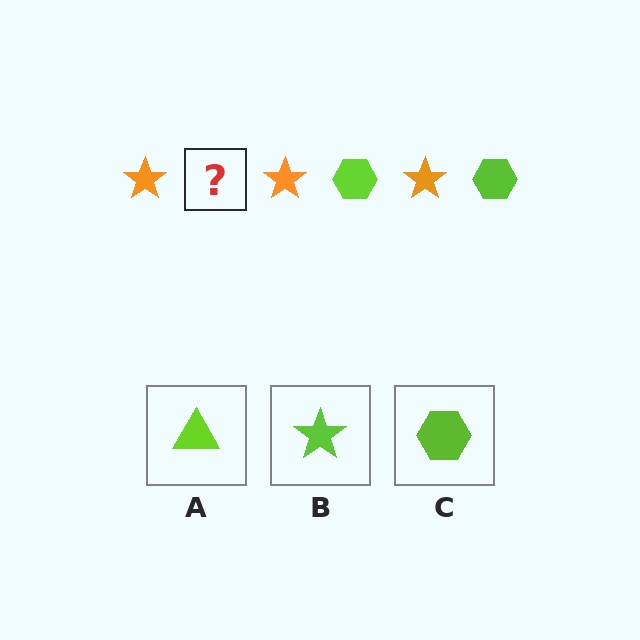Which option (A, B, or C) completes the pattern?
C.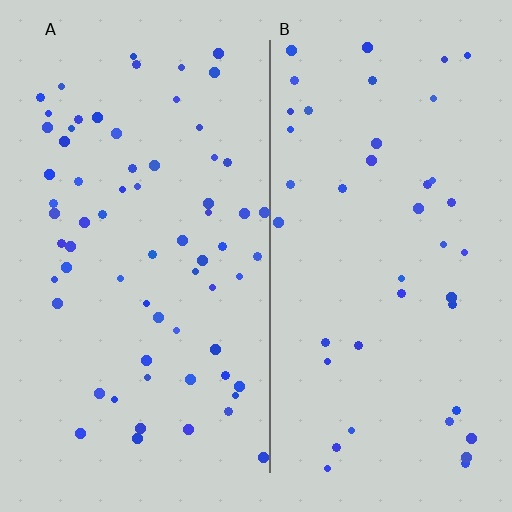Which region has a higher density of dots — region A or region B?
A (the left).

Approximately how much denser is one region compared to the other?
Approximately 1.6× — region A over region B.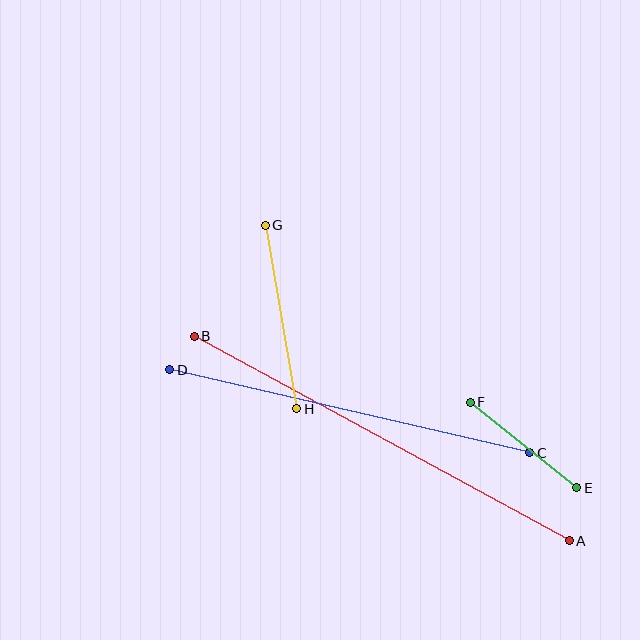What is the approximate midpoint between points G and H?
The midpoint is at approximately (281, 317) pixels.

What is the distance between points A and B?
The distance is approximately 427 pixels.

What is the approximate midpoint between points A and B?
The midpoint is at approximately (382, 439) pixels.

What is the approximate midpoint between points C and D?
The midpoint is at approximately (350, 411) pixels.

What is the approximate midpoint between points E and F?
The midpoint is at approximately (523, 445) pixels.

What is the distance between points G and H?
The distance is approximately 186 pixels.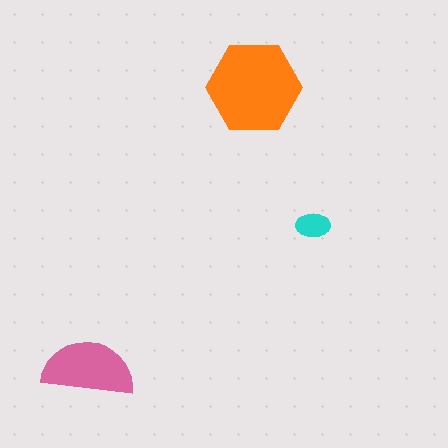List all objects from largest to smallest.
The orange hexagon, the pink semicircle, the cyan ellipse.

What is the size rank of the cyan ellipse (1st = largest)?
3rd.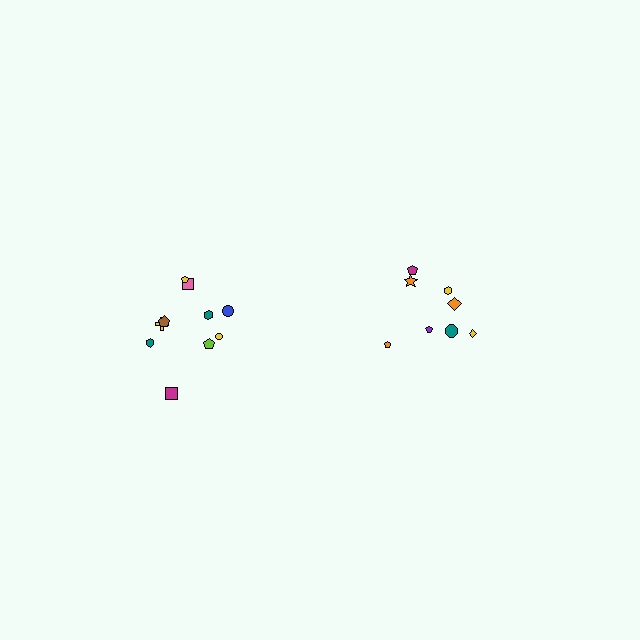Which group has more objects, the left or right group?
The left group.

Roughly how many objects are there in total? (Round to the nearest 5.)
Roughly 20 objects in total.